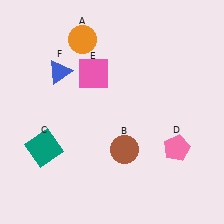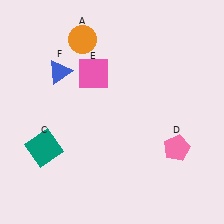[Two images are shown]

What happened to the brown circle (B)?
The brown circle (B) was removed in Image 2. It was in the bottom-right area of Image 1.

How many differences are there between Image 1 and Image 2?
There is 1 difference between the two images.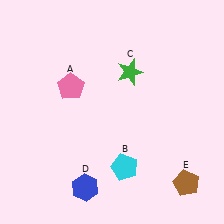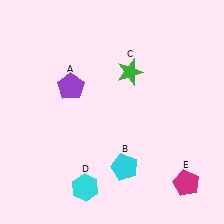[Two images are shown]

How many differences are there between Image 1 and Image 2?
There are 3 differences between the two images.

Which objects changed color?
A changed from pink to purple. D changed from blue to cyan. E changed from brown to magenta.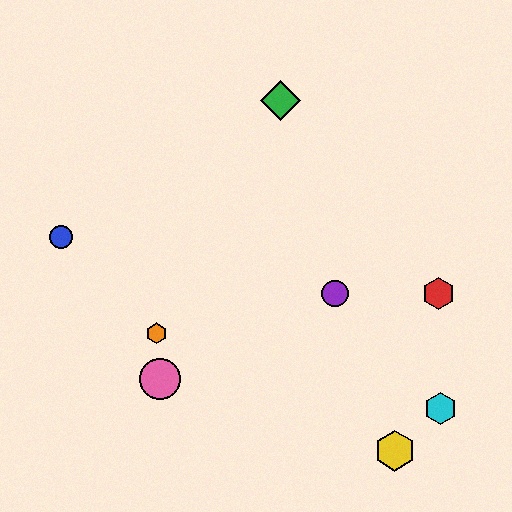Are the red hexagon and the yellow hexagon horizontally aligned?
No, the red hexagon is at y≈294 and the yellow hexagon is at y≈451.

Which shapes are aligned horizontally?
The red hexagon, the purple circle are aligned horizontally.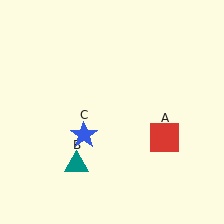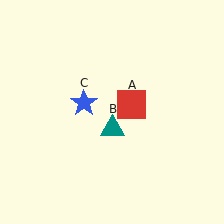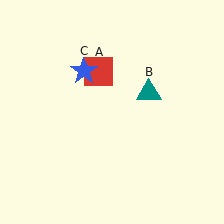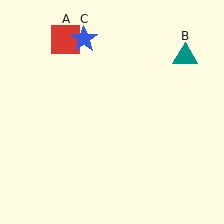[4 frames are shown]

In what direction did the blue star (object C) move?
The blue star (object C) moved up.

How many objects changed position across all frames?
3 objects changed position: red square (object A), teal triangle (object B), blue star (object C).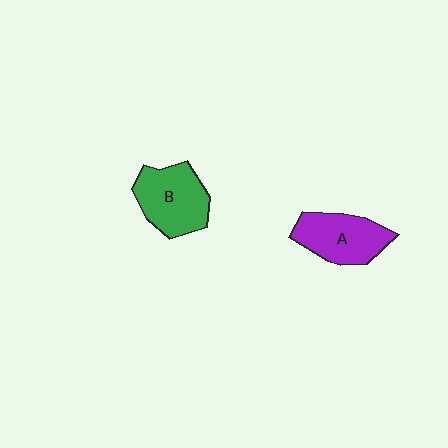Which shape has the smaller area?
Shape A (purple).